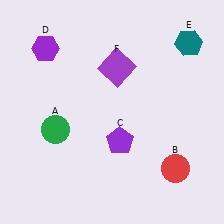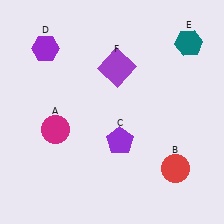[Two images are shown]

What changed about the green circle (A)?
In Image 1, A is green. In Image 2, it changed to magenta.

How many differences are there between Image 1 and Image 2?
There is 1 difference between the two images.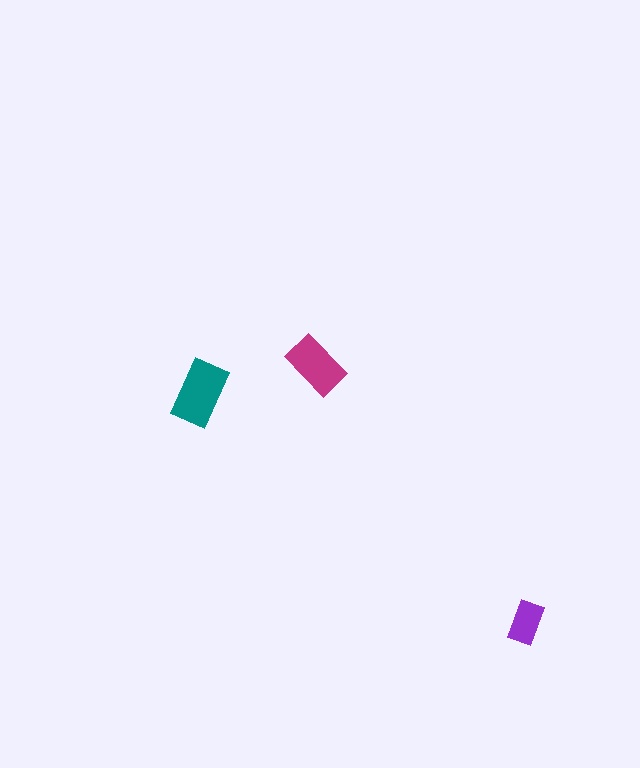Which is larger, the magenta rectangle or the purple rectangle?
The magenta one.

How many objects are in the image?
There are 3 objects in the image.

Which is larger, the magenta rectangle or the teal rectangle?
The teal one.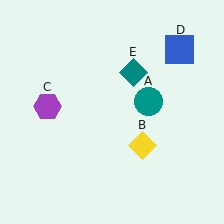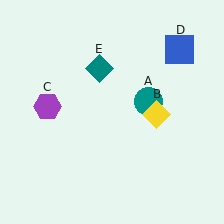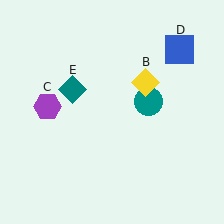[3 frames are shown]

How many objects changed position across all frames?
2 objects changed position: yellow diamond (object B), teal diamond (object E).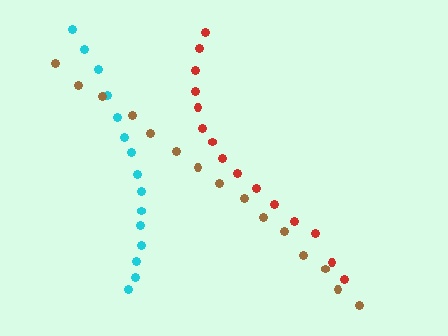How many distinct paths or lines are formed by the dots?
There are 3 distinct paths.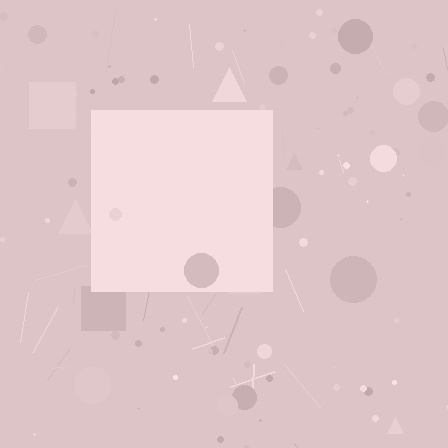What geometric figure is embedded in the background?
A square is embedded in the background.